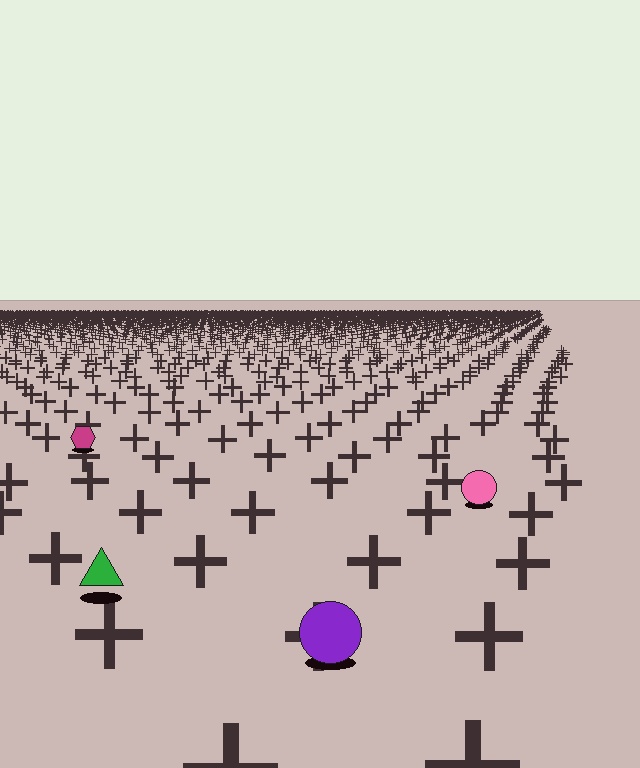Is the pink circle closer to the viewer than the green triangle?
No. The green triangle is closer — you can tell from the texture gradient: the ground texture is coarser near it.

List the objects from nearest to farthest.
From nearest to farthest: the purple circle, the green triangle, the pink circle, the magenta hexagon.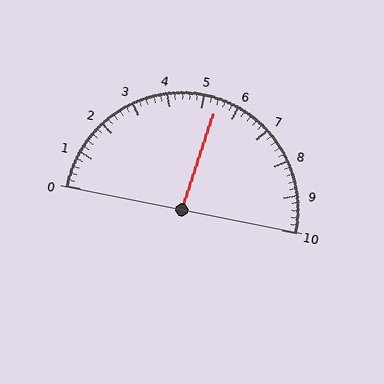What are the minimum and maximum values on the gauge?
The gauge ranges from 0 to 10.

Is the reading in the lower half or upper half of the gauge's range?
The reading is in the upper half of the range (0 to 10).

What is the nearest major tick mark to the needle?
The nearest major tick mark is 5.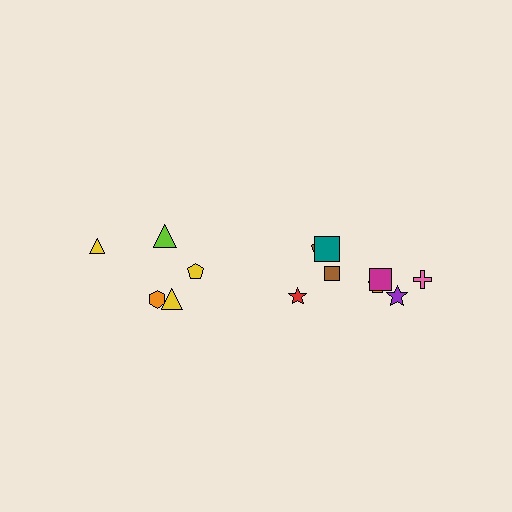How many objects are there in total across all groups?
There are 13 objects.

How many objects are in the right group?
There are 8 objects.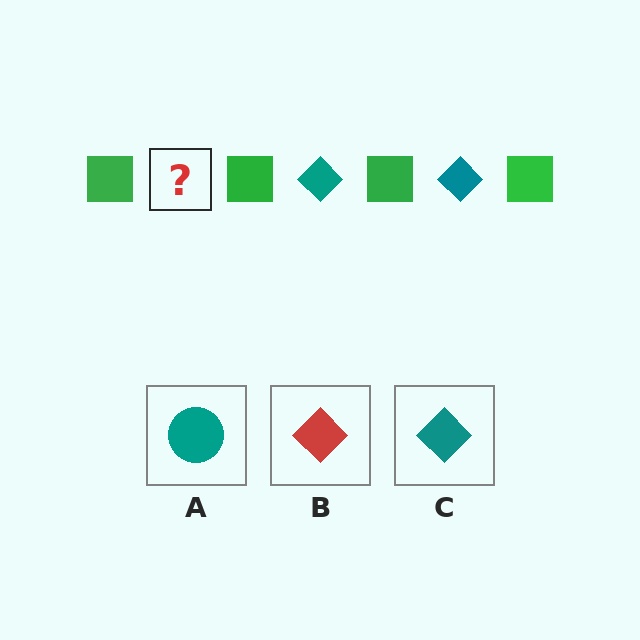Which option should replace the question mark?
Option C.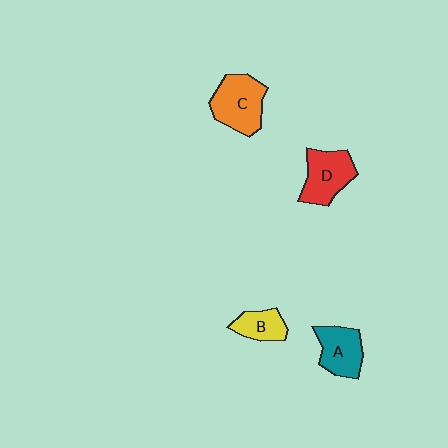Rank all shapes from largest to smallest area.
From largest to smallest: C (orange), D (red), A (teal), B (yellow).